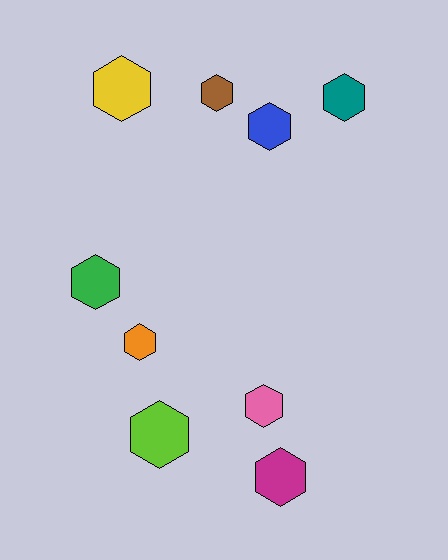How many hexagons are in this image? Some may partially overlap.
There are 9 hexagons.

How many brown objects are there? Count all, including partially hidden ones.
There is 1 brown object.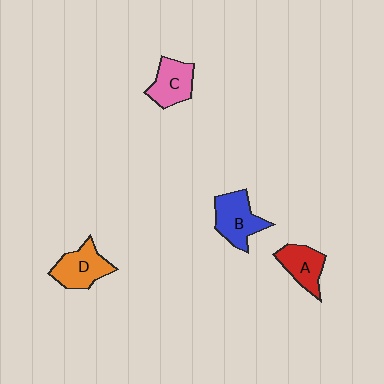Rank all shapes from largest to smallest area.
From largest to smallest: B (blue), D (orange), C (pink), A (red).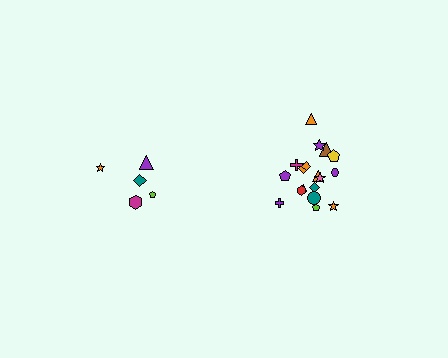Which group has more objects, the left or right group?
The right group.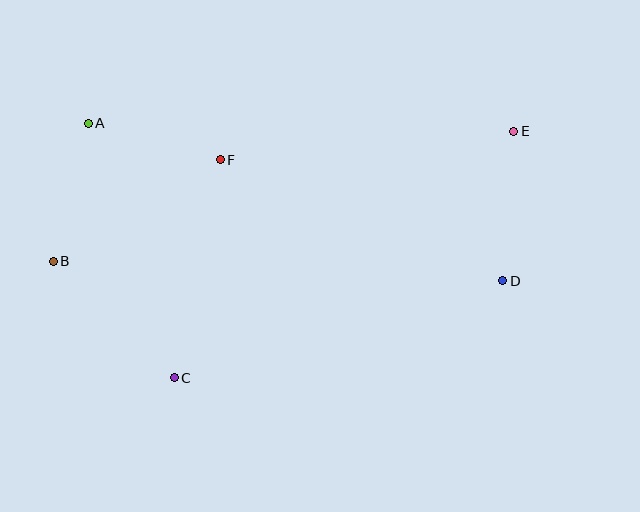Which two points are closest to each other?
Points A and F are closest to each other.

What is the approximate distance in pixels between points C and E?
The distance between C and E is approximately 420 pixels.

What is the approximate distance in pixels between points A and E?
The distance between A and E is approximately 426 pixels.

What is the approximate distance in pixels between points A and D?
The distance between A and D is approximately 444 pixels.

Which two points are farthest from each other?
Points B and E are farthest from each other.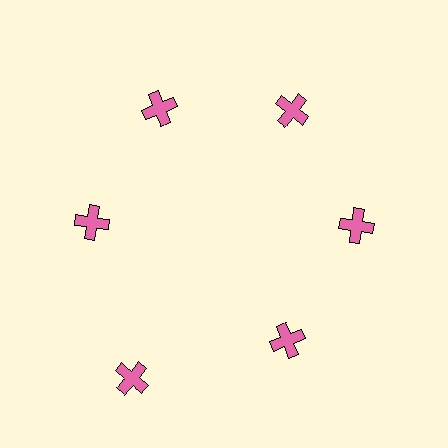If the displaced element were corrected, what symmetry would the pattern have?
It would have 6-fold rotational symmetry — the pattern would map onto itself every 60 degrees.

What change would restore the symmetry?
The symmetry would be restored by moving it inward, back onto the ring so that all 6 crosses sit at equal angles and equal distance from the center.